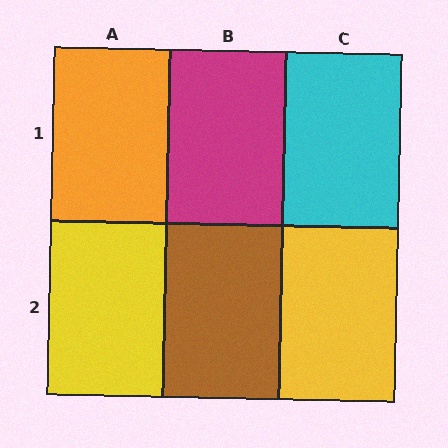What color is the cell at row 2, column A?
Yellow.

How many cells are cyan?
1 cell is cyan.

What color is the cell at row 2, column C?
Yellow.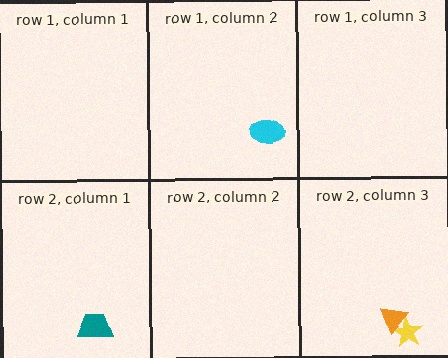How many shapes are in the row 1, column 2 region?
1.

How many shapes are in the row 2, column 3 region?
2.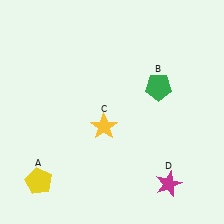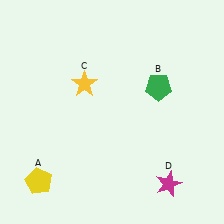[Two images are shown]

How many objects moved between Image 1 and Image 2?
1 object moved between the two images.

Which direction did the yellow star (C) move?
The yellow star (C) moved up.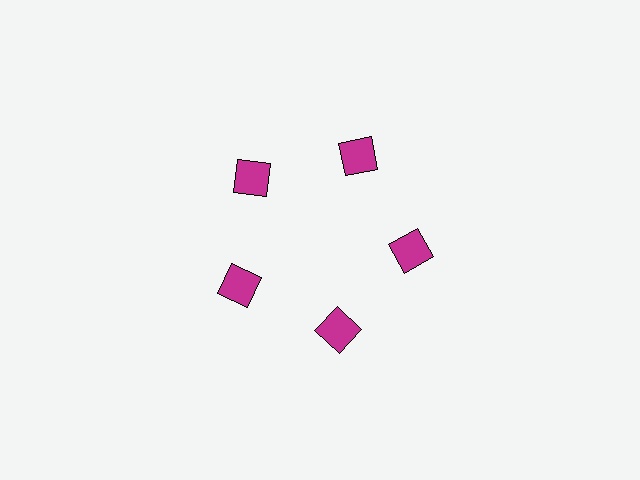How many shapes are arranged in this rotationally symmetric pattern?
There are 5 shapes, arranged in 5 groups of 1.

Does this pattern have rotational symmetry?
Yes, this pattern has 5-fold rotational symmetry. It looks the same after rotating 72 degrees around the center.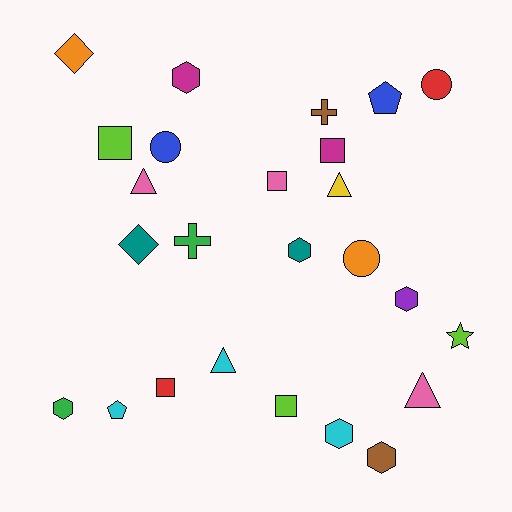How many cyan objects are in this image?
There are 3 cyan objects.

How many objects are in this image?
There are 25 objects.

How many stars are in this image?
There is 1 star.